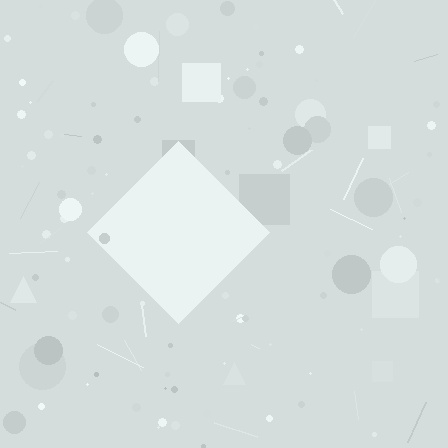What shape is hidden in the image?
A diamond is hidden in the image.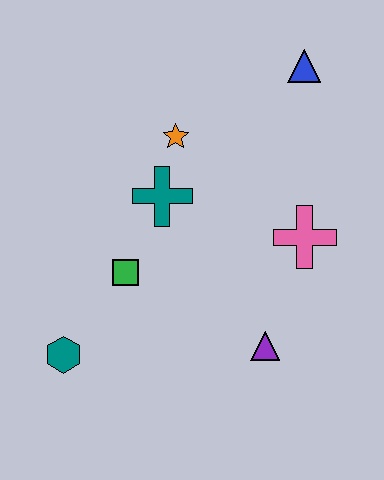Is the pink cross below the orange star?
Yes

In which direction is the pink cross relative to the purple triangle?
The pink cross is above the purple triangle.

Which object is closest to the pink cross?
The purple triangle is closest to the pink cross.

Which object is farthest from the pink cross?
The teal hexagon is farthest from the pink cross.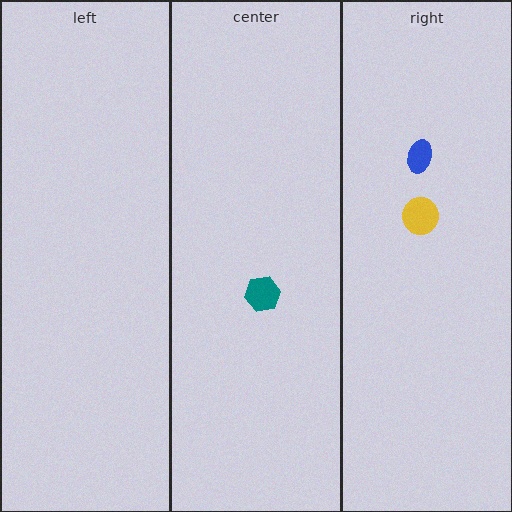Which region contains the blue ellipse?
The right region.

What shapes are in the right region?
The blue ellipse, the yellow circle.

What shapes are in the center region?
The teal hexagon.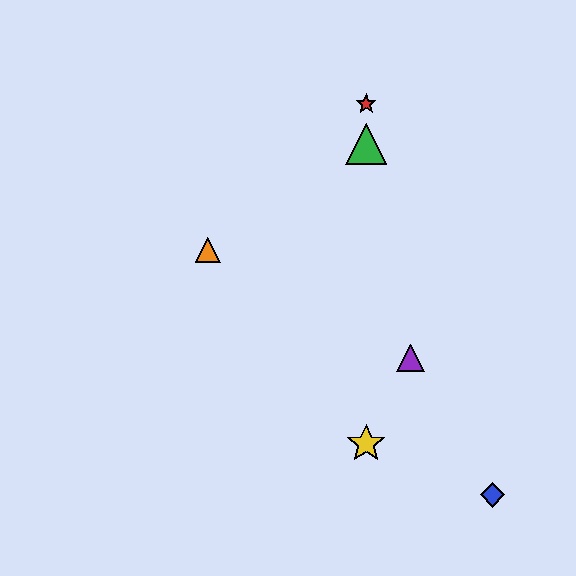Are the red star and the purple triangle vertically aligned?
No, the red star is at x≈366 and the purple triangle is at x≈411.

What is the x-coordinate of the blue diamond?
The blue diamond is at x≈492.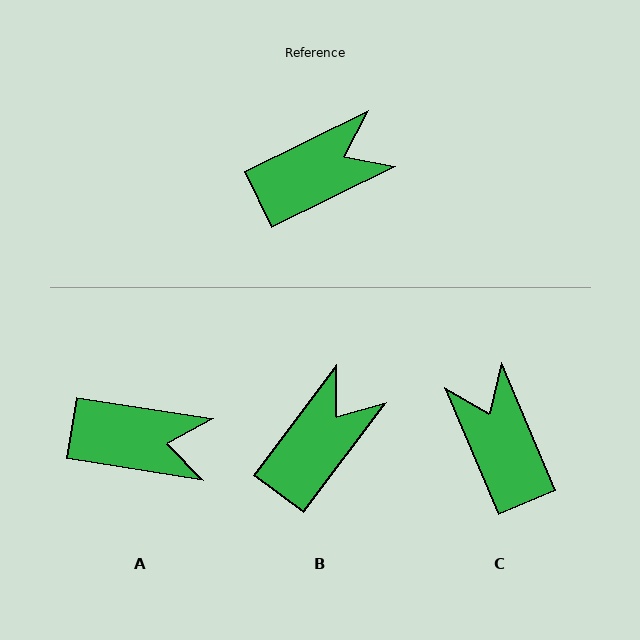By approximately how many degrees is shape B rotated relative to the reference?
Approximately 27 degrees counter-clockwise.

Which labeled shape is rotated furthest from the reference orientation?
C, about 87 degrees away.